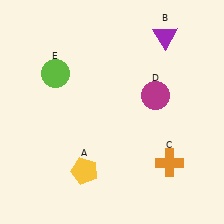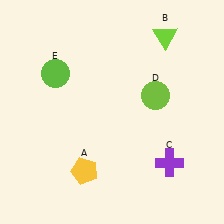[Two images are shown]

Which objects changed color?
B changed from purple to lime. C changed from orange to purple. D changed from magenta to lime.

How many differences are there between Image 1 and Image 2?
There are 3 differences between the two images.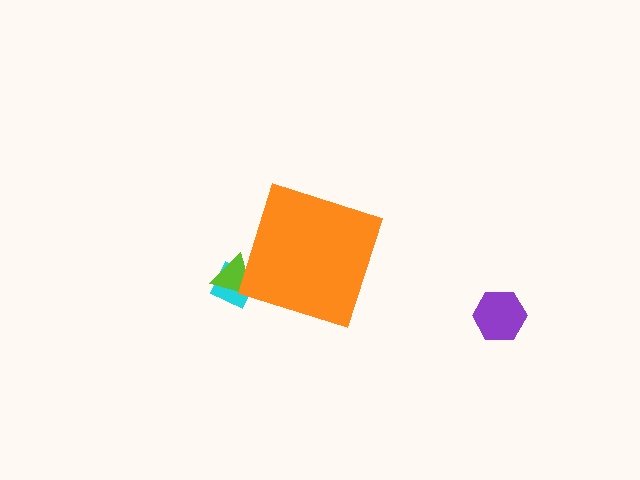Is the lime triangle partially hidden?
Yes, the lime triangle is partially hidden behind the orange diamond.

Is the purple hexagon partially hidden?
No, the purple hexagon is fully visible.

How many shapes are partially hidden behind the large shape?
2 shapes are partially hidden.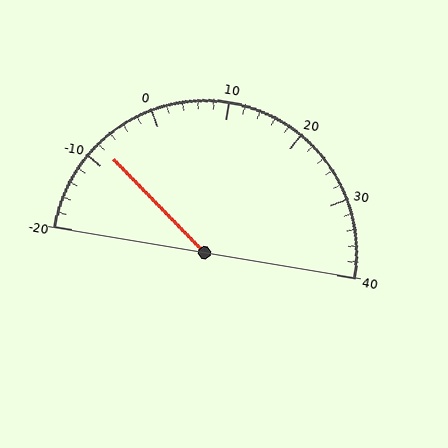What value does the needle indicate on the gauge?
The needle indicates approximately -8.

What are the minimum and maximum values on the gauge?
The gauge ranges from -20 to 40.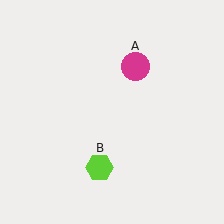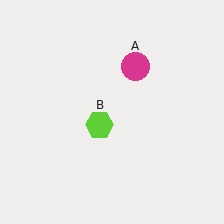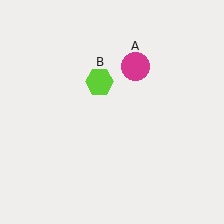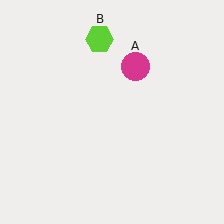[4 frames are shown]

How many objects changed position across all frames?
1 object changed position: lime hexagon (object B).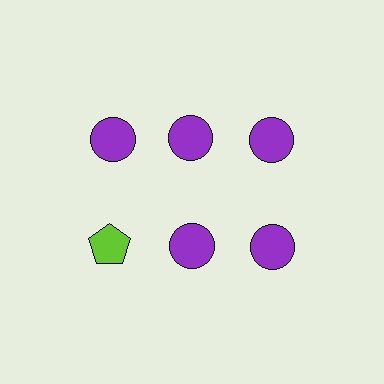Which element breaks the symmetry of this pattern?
The lime pentagon in the second row, leftmost column breaks the symmetry. All other shapes are purple circles.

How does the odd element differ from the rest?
It differs in both color (lime instead of purple) and shape (pentagon instead of circle).